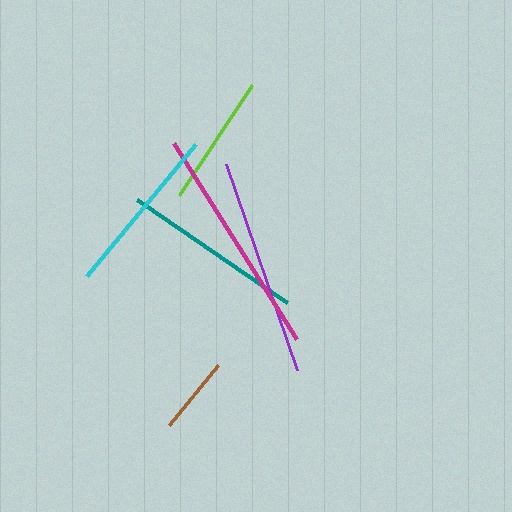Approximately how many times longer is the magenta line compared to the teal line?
The magenta line is approximately 1.3 times the length of the teal line.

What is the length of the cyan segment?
The cyan segment is approximately 172 pixels long.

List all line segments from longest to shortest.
From longest to shortest: magenta, purple, teal, cyan, lime, brown.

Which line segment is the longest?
The magenta line is the longest at approximately 231 pixels.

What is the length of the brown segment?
The brown segment is approximately 77 pixels long.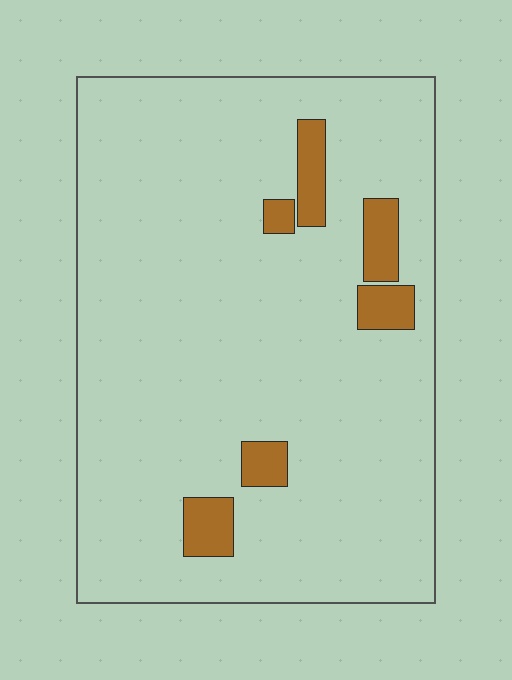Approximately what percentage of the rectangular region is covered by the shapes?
Approximately 10%.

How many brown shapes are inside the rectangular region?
6.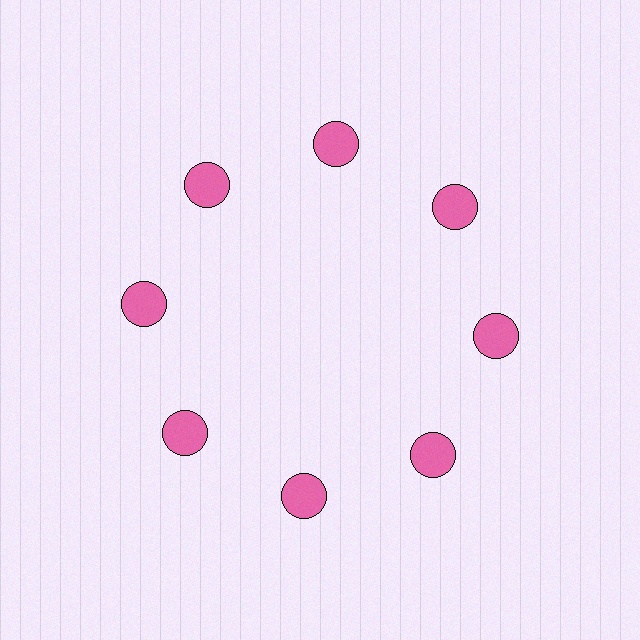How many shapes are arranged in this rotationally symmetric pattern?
There are 8 shapes, arranged in 8 groups of 1.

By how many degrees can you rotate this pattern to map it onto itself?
The pattern maps onto itself every 45 degrees of rotation.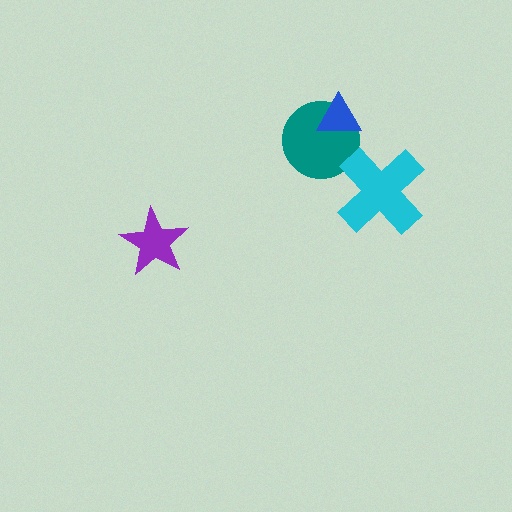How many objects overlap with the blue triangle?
1 object overlaps with the blue triangle.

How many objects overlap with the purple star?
0 objects overlap with the purple star.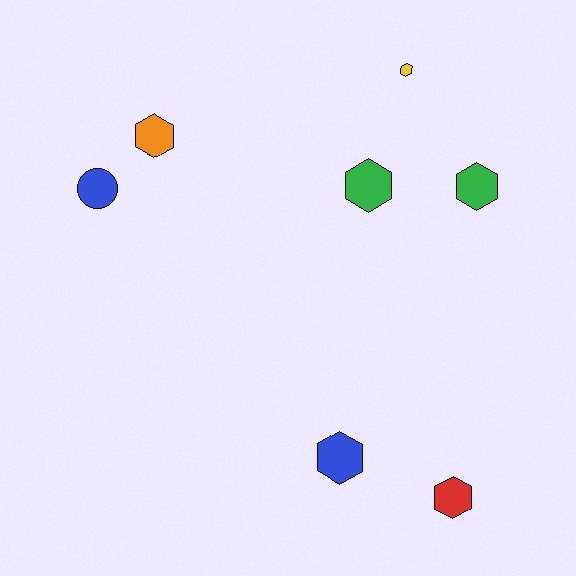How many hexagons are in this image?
There are 6 hexagons.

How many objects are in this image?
There are 7 objects.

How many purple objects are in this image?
There are no purple objects.